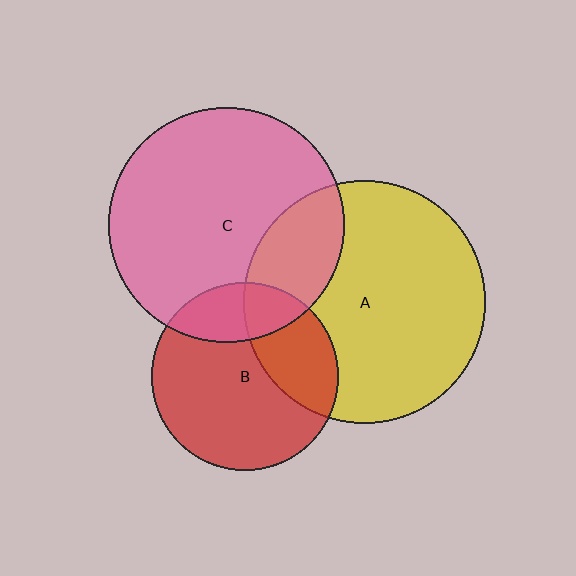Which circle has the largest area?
Circle A (yellow).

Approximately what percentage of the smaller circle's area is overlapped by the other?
Approximately 25%.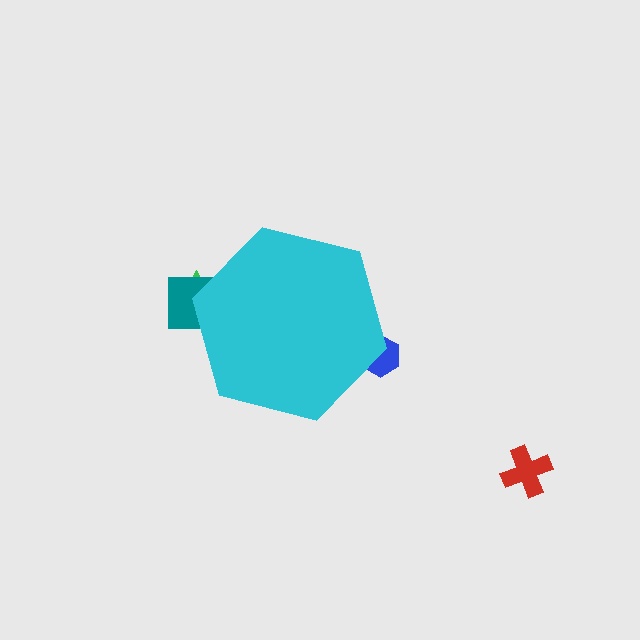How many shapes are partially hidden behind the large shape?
3 shapes are partially hidden.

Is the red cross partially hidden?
No, the red cross is fully visible.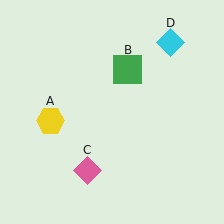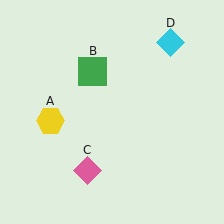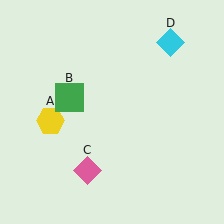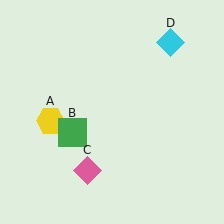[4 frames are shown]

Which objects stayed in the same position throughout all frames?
Yellow hexagon (object A) and pink diamond (object C) and cyan diamond (object D) remained stationary.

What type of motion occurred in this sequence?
The green square (object B) rotated counterclockwise around the center of the scene.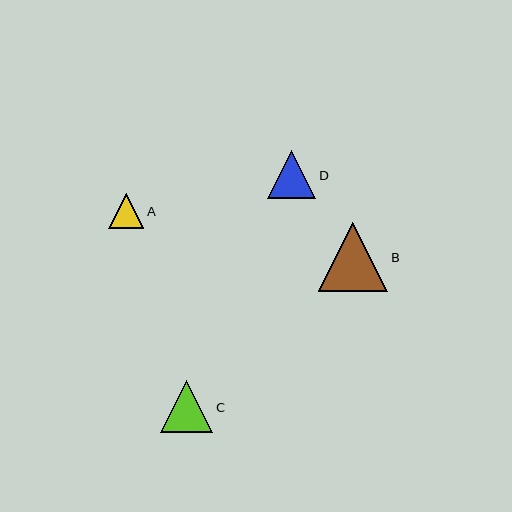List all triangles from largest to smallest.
From largest to smallest: B, C, D, A.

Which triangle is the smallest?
Triangle A is the smallest with a size of approximately 35 pixels.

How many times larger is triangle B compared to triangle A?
Triangle B is approximately 2.0 times the size of triangle A.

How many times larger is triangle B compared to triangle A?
Triangle B is approximately 2.0 times the size of triangle A.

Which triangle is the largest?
Triangle B is the largest with a size of approximately 69 pixels.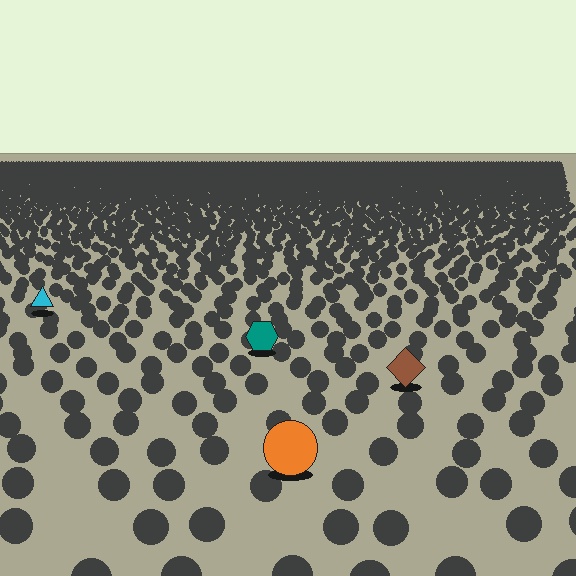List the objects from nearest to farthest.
From nearest to farthest: the orange circle, the brown diamond, the teal hexagon, the cyan triangle.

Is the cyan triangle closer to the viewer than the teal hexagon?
No. The teal hexagon is closer — you can tell from the texture gradient: the ground texture is coarser near it.